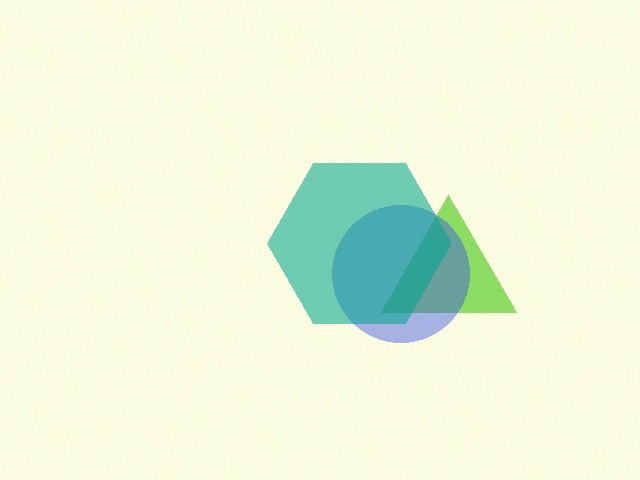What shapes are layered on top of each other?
The layered shapes are: a lime triangle, a blue circle, a teal hexagon.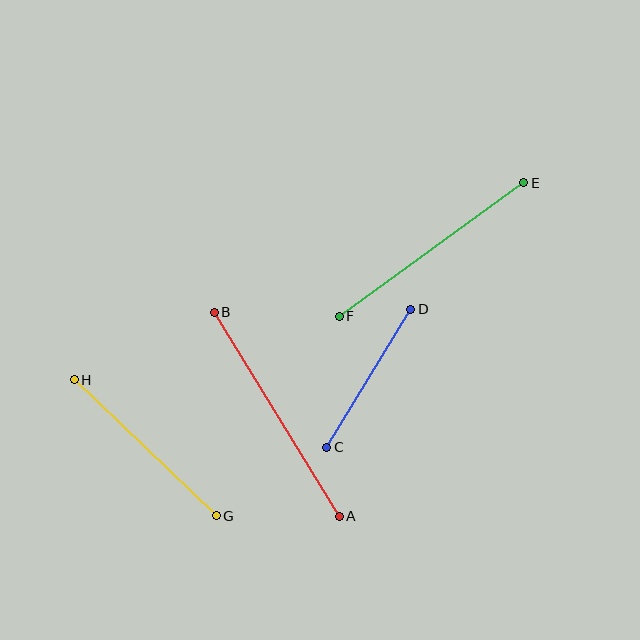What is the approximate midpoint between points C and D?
The midpoint is at approximately (369, 378) pixels.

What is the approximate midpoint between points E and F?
The midpoint is at approximately (432, 249) pixels.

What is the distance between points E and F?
The distance is approximately 228 pixels.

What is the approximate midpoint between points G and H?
The midpoint is at approximately (145, 448) pixels.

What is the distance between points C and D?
The distance is approximately 161 pixels.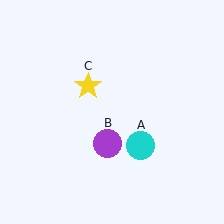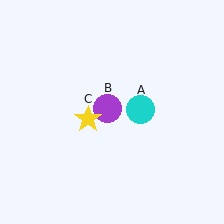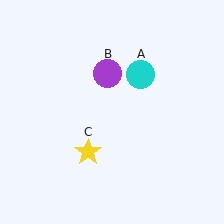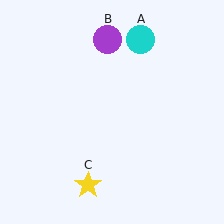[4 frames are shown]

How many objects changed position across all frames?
3 objects changed position: cyan circle (object A), purple circle (object B), yellow star (object C).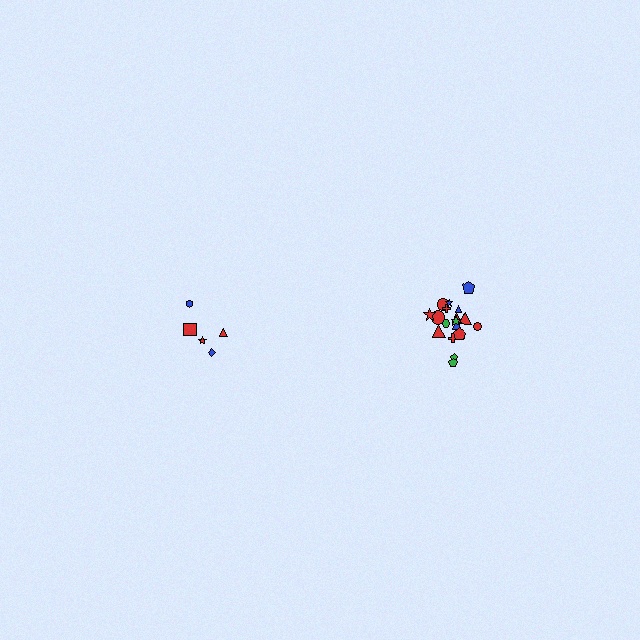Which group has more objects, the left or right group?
The right group.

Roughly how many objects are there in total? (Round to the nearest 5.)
Roughly 25 objects in total.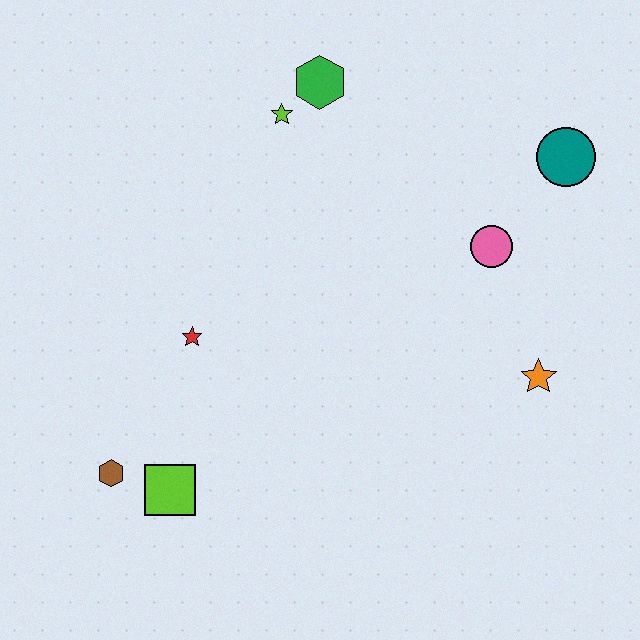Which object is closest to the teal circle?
The pink circle is closest to the teal circle.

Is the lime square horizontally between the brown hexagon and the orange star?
Yes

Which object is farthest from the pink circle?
The brown hexagon is farthest from the pink circle.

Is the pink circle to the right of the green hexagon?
Yes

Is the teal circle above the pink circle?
Yes